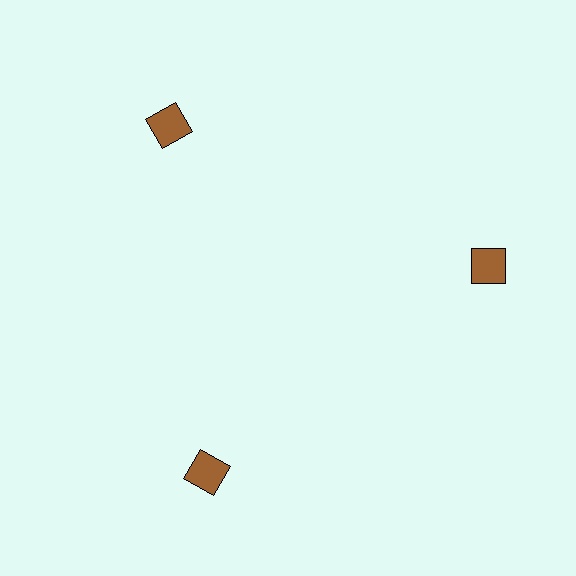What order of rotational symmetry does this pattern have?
This pattern has 3-fold rotational symmetry.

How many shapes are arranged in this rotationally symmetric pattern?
There are 3 shapes, arranged in 3 groups of 1.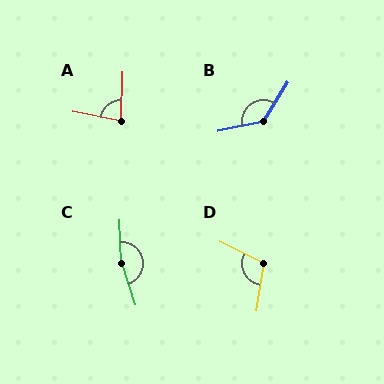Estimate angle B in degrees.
Approximately 134 degrees.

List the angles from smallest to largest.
A (81°), D (107°), B (134°), C (163°).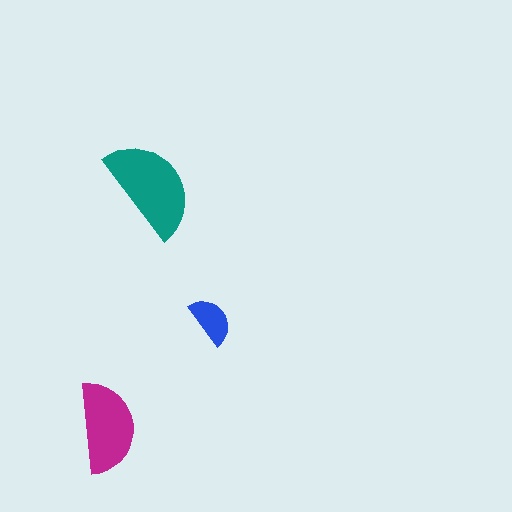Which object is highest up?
The teal semicircle is topmost.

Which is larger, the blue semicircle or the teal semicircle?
The teal one.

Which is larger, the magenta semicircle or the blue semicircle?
The magenta one.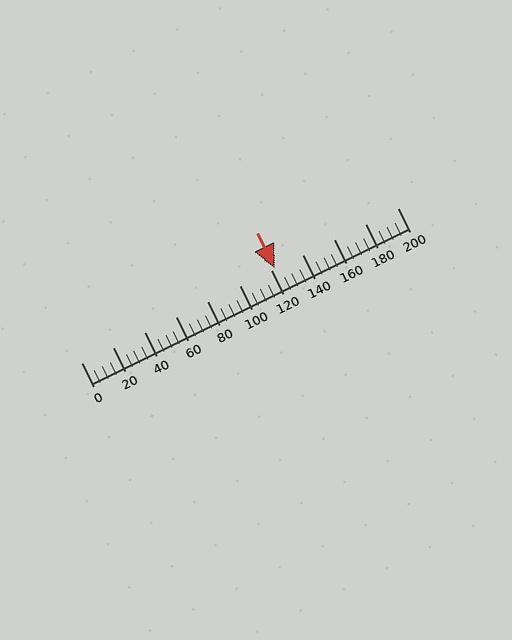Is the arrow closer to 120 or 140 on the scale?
The arrow is closer to 120.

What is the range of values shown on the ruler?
The ruler shows values from 0 to 200.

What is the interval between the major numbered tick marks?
The major tick marks are spaced 20 units apart.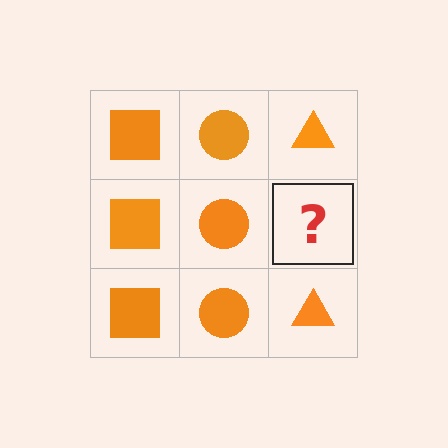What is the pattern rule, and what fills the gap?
The rule is that each column has a consistent shape. The gap should be filled with an orange triangle.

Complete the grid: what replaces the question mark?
The question mark should be replaced with an orange triangle.